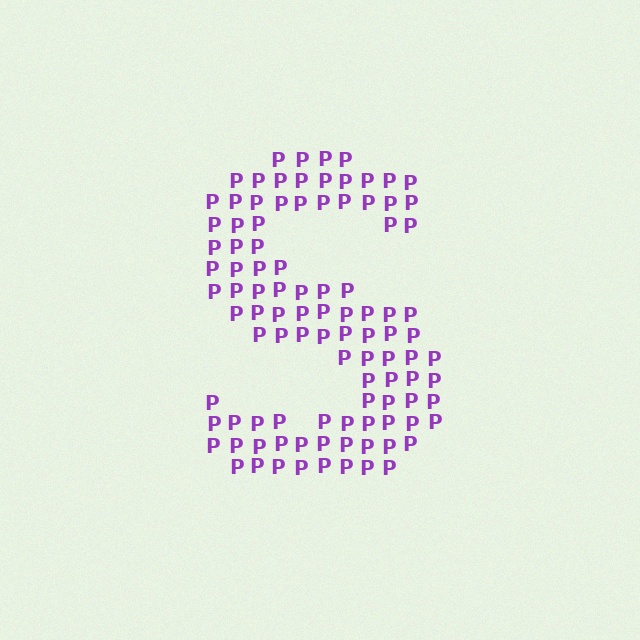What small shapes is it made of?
It is made of small letter P's.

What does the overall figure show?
The overall figure shows the letter S.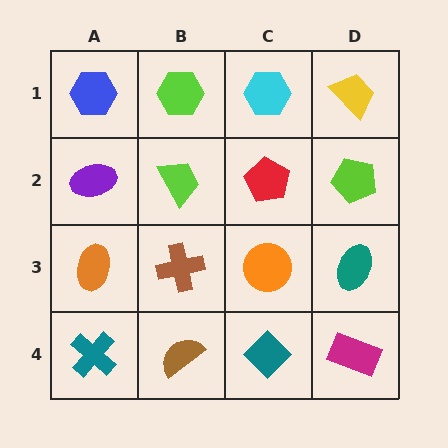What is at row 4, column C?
A teal diamond.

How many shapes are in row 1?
4 shapes.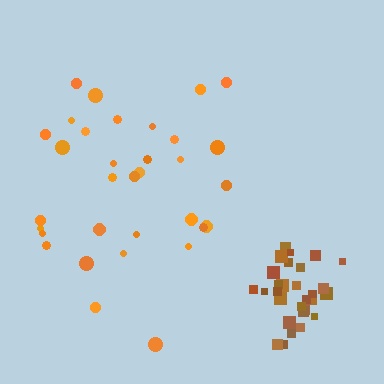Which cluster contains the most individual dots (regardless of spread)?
Orange (33).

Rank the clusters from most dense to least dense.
brown, orange.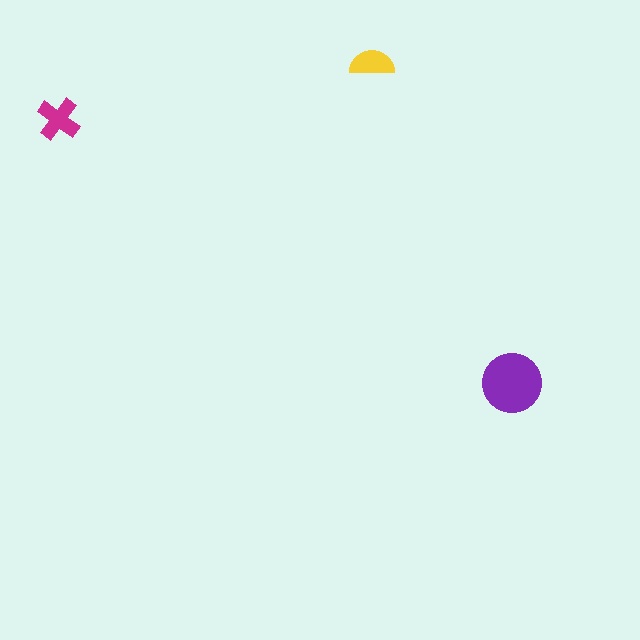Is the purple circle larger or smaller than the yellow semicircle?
Larger.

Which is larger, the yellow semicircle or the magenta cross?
The magenta cross.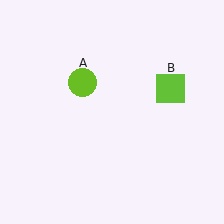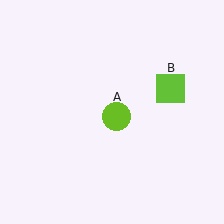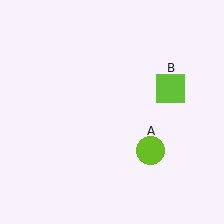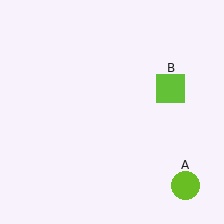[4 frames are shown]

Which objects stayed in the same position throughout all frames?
Lime square (object B) remained stationary.